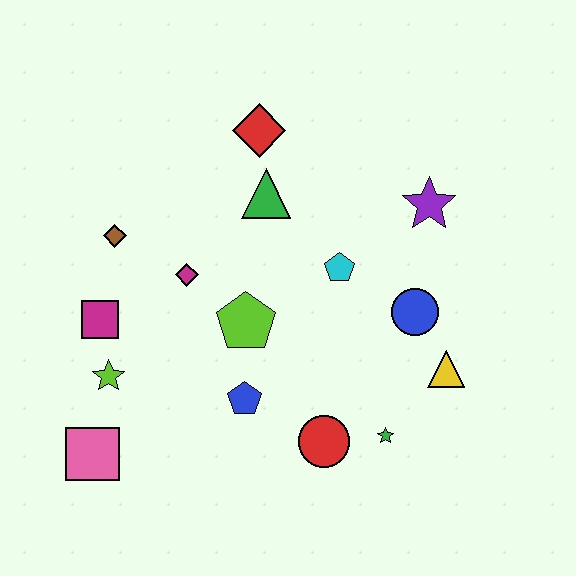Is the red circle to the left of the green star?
Yes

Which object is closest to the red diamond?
The green triangle is closest to the red diamond.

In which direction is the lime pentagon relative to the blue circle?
The lime pentagon is to the left of the blue circle.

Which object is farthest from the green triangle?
The pink square is farthest from the green triangle.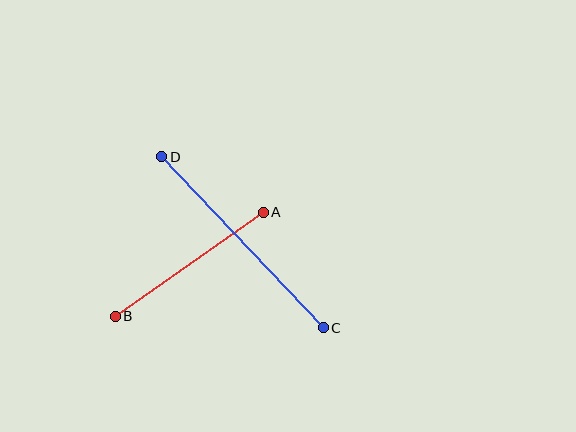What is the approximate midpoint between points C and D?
The midpoint is at approximately (243, 242) pixels.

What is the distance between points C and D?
The distance is approximately 236 pixels.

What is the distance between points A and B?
The distance is approximately 181 pixels.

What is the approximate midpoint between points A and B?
The midpoint is at approximately (189, 264) pixels.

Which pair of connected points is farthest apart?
Points C and D are farthest apart.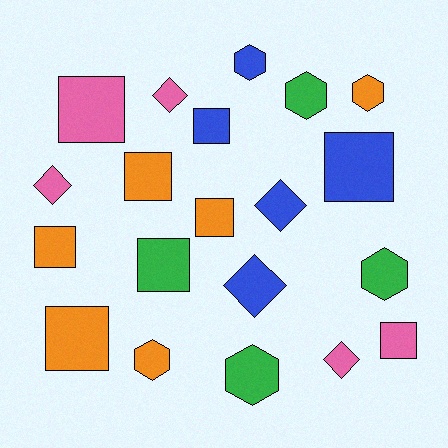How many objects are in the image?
There are 20 objects.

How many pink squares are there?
There are 2 pink squares.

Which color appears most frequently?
Orange, with 6 objects.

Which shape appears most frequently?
Square, with 9 objects.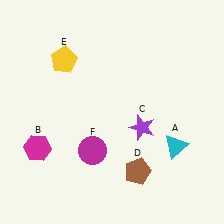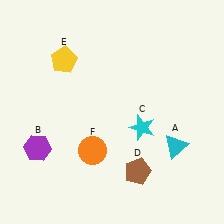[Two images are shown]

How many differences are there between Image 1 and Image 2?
There are 3 differences between the two images.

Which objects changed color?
B changed from magenta to purple. C changed from purple to cyan. F changed from magenta to orange.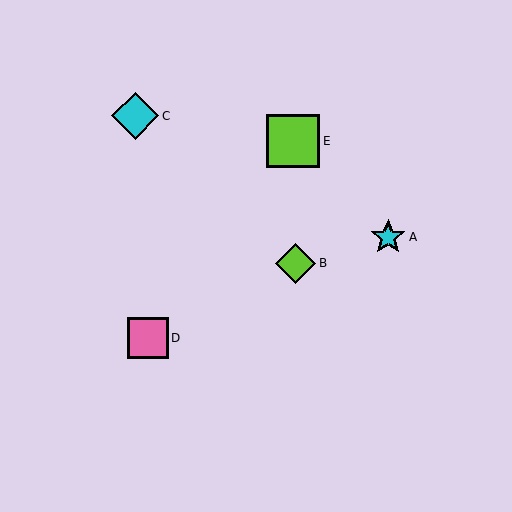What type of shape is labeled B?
Shape B is a lime diamond.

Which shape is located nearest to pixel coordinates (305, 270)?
The lime diamond (labeled B) at (296, 263) is nearest to that location.